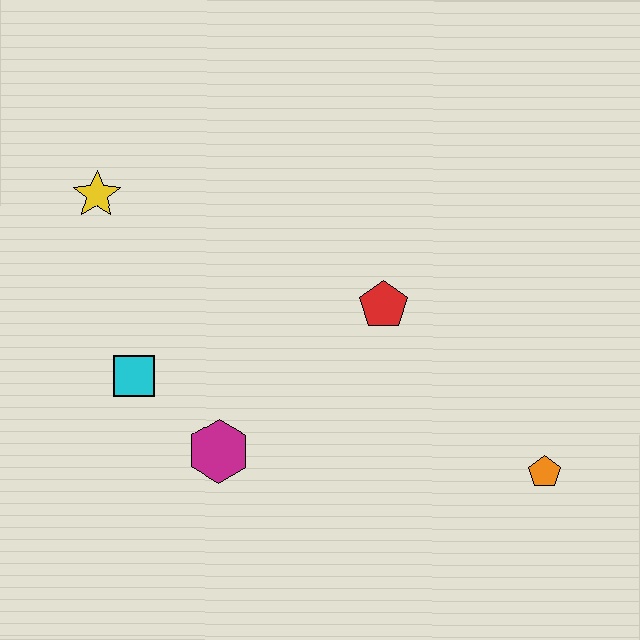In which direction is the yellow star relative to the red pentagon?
The yellow star is to the left of the red pentagon.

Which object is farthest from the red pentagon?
The yellow star is farthest from the red pentagon.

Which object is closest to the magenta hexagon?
The cyan square is closest to the magenta hexagon.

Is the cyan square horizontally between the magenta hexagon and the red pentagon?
No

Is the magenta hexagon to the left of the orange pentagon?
Yes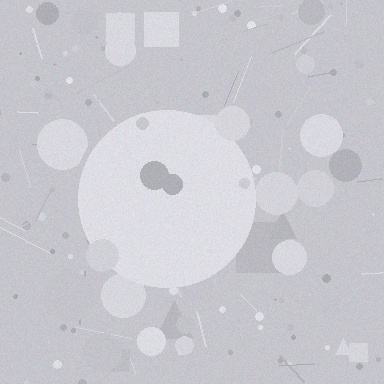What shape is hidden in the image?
A circle is hidden in the image.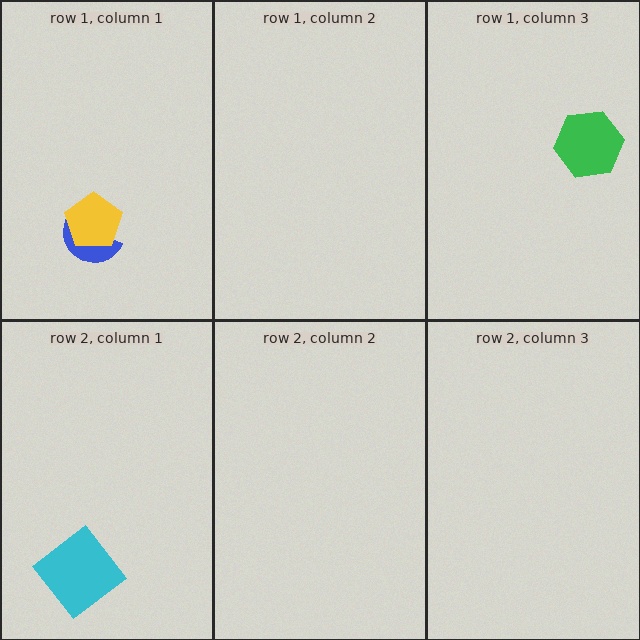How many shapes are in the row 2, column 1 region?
1.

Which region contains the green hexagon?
The row 1, column 3 region.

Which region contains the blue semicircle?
The row 1, column 1 region.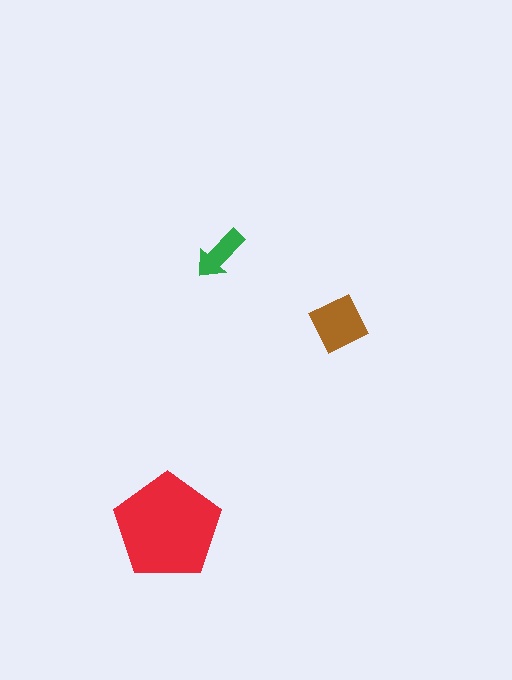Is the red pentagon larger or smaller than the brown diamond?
Larger.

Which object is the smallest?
The green arrow.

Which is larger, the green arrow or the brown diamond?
The brown diamond.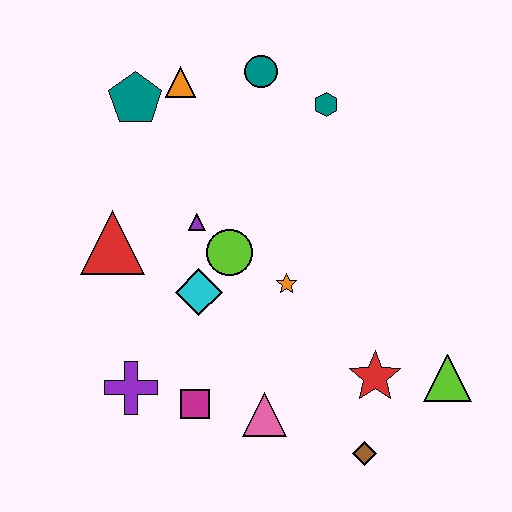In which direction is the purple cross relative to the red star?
The purple cross is to the left of the red star.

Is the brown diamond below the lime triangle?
Yes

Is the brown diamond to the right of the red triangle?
Yes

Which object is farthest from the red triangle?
The lime triangle is farthest from the red triangle.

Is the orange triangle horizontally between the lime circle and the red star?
No